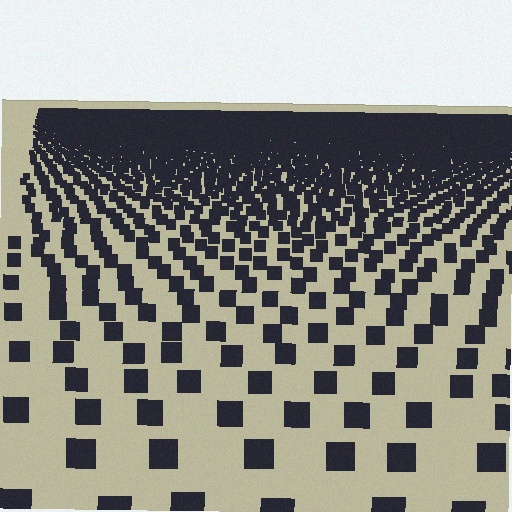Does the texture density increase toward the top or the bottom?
Density increases toward the top.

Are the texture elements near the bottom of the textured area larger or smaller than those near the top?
Larger. Near the bottom, elements are closer to the viewer and appear at a bigger on-screen size.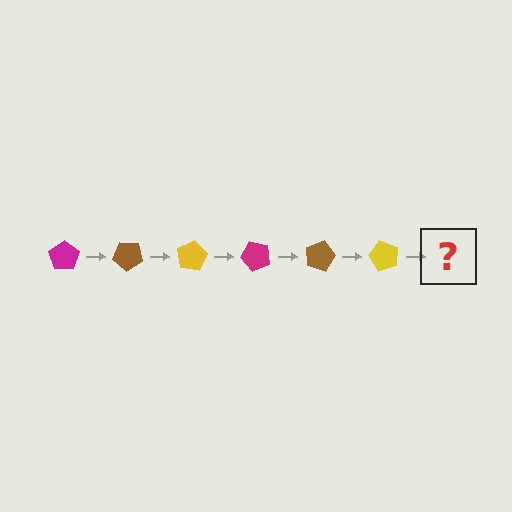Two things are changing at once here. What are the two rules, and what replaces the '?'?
The two rules are that it rotates 40 degrees each step and the color cycles through magenta, brown, and yellow. The '?' should be a magenta pentagon, rotated 240 degrees from the start.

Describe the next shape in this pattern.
It should be a magenta pentagon, rotated 240 degrees from the start.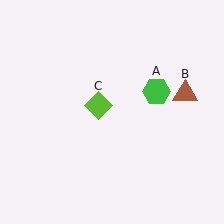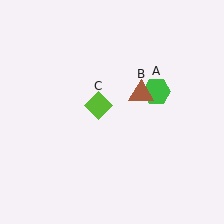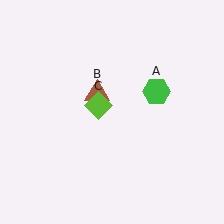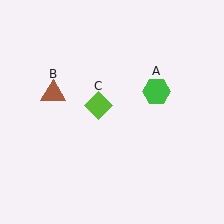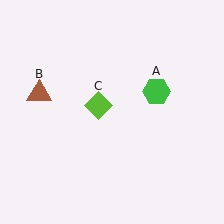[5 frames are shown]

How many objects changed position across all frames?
1 object changed position: brown triangle (object B).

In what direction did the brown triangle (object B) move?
The brown triangle (object B) moved left.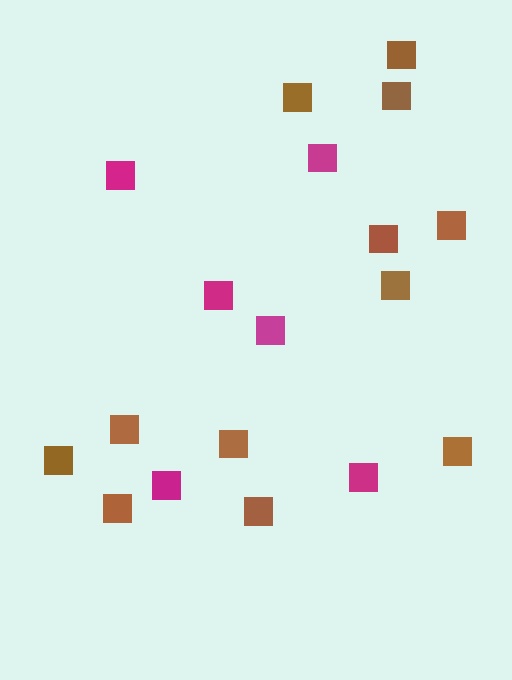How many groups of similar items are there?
There are 2 groups: one group of brown squares (12) and one group of magenta squares (6).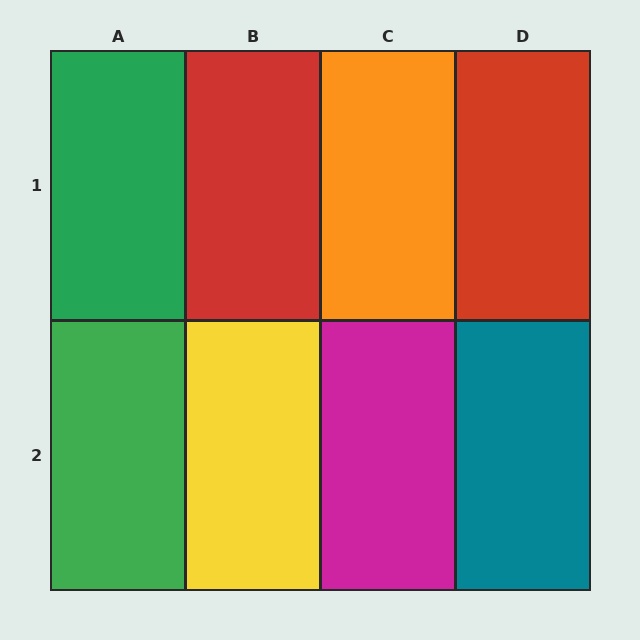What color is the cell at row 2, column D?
Teal.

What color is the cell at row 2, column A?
Green.